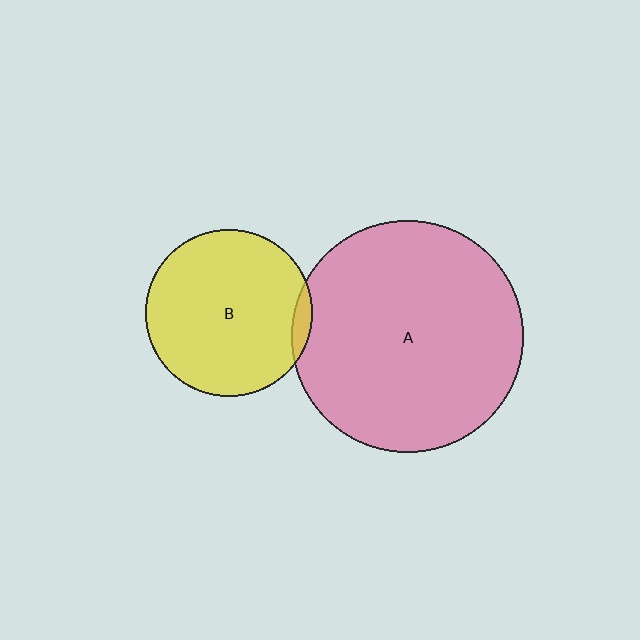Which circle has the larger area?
Circle A (pink).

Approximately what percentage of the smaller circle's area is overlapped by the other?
Approximately 5%.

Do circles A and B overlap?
Yes.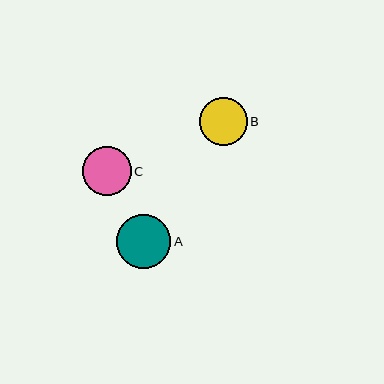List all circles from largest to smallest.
From largest to smallest: A, C, B.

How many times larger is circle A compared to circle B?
Circle A is approximately 1.1 times the size of circle B.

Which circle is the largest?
Circle A is the largest with a size of approximately 54 pixels.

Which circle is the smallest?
Circle B is the smallest with a size of approximately 48 pixels.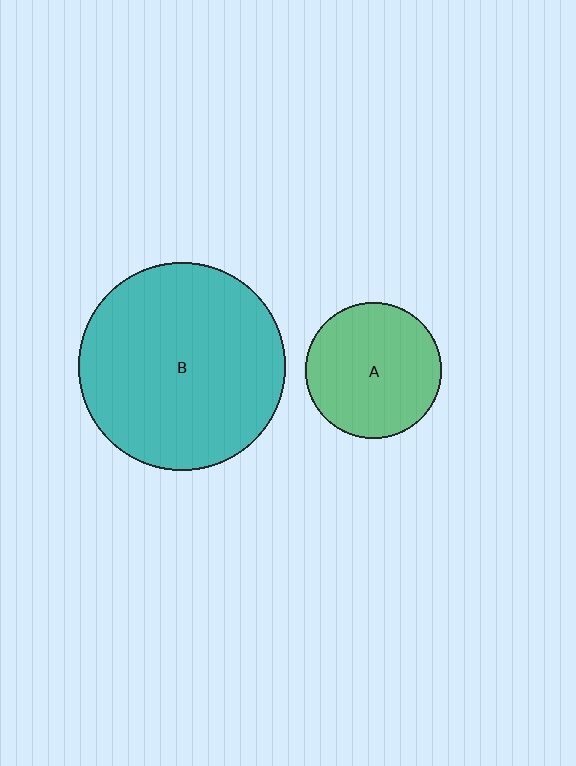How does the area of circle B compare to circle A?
Approximately 2.3 times.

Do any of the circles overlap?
No, none of the circles overlap.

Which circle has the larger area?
Circle B (teal).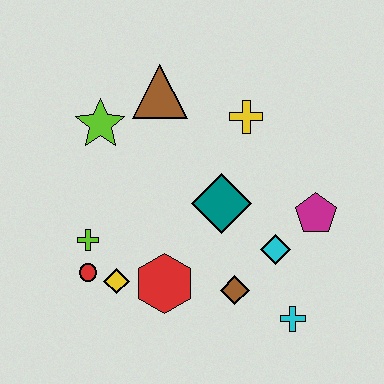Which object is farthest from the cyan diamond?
The lime star is farthest from the cyan diamond.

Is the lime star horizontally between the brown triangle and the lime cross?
Yes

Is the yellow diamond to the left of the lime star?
No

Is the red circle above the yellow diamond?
Yes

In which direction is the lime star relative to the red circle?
The lime star is above the red circle.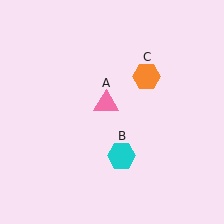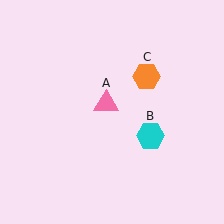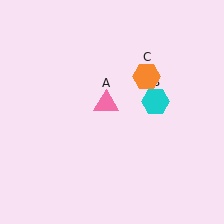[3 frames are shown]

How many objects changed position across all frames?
1 object changed position: cyan hexagon (object B).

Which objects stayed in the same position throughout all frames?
Pink triangle (object A) and orange hexagon (object C) remained stationary.